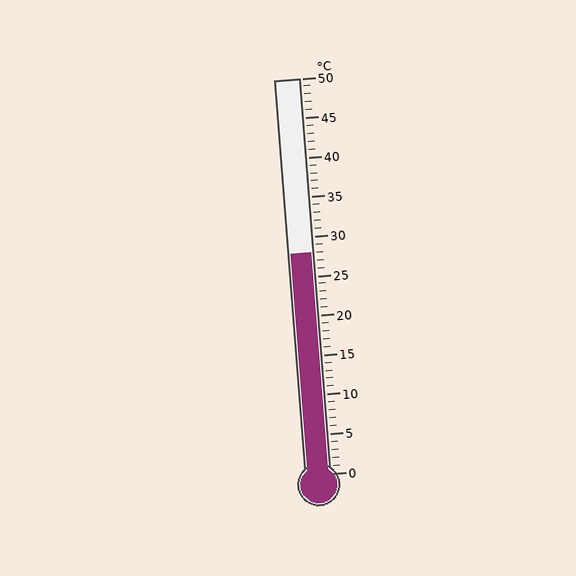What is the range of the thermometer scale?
The thermometer scale ranges from 0°C to 50°C.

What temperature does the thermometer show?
The thermometer shows approximately 28°C.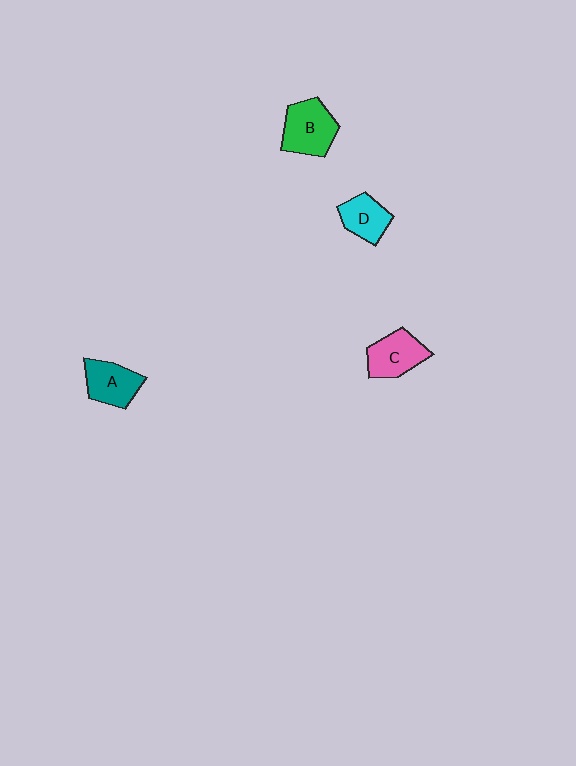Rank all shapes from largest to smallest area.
From largest to smallest: B (green), C (pink), A (teal), D (cyan).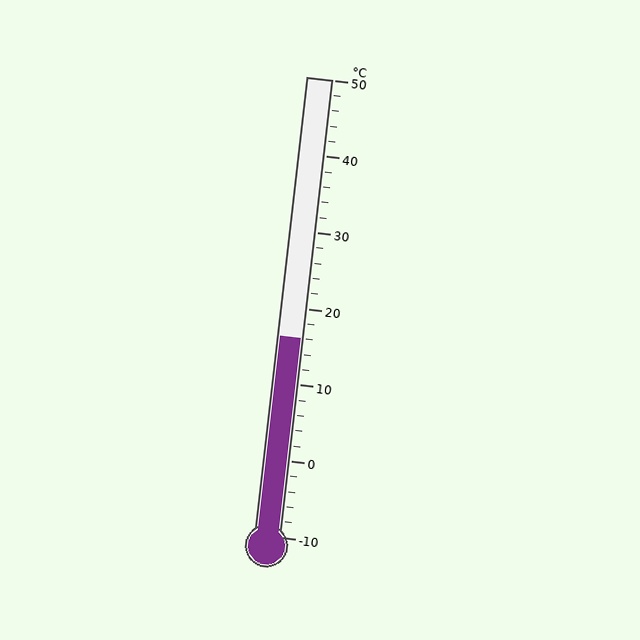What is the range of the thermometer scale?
The thermometer scale ranges from -10°C to 50°C.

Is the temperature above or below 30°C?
The temperature is below 30°C.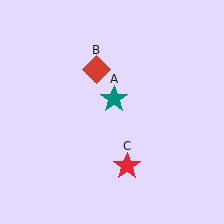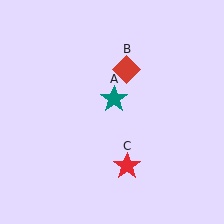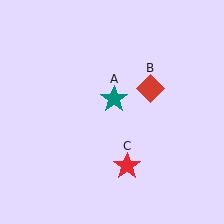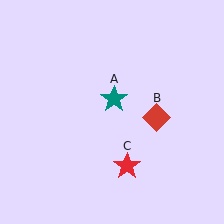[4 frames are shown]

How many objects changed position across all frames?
1 object changed position: red diamond (object B).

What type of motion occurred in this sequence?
The red diamond (object B) rotated clockwise around the center of the scene.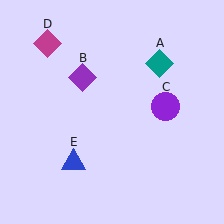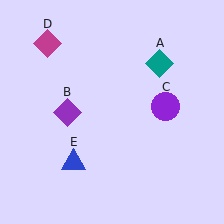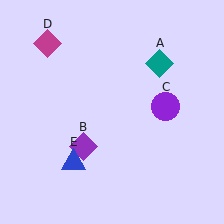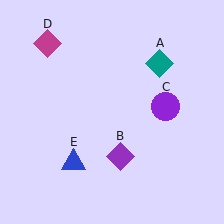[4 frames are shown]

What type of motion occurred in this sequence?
The purple diamond (object B) rotated counterclockwise around the center of the scene.